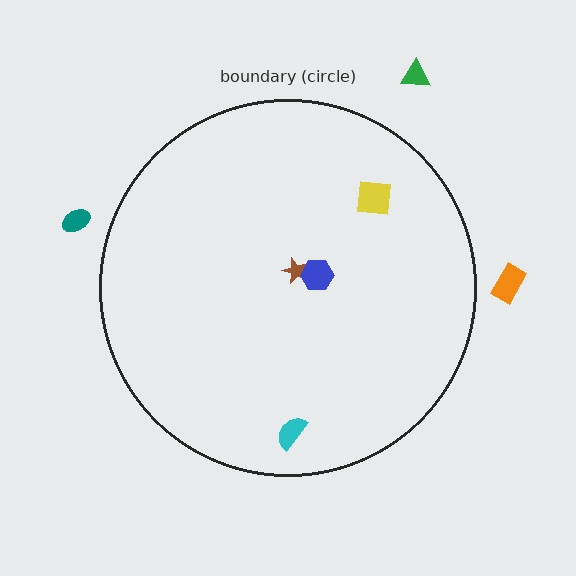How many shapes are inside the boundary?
4 inside, 3 outside.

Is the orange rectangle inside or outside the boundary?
Outside.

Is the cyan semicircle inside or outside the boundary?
Inside.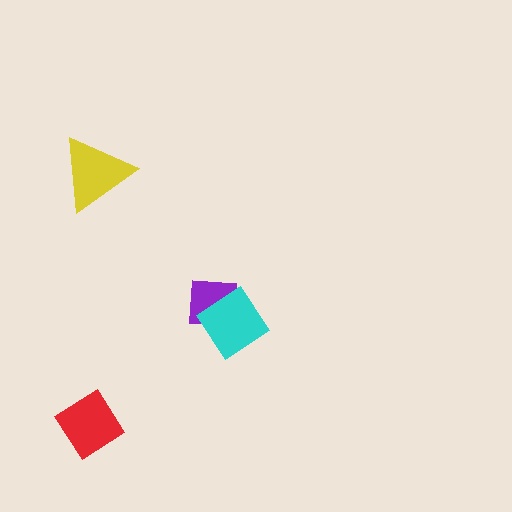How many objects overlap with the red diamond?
0 objects overlap with the red diamond.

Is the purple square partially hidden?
Yes, it is partially covered by another shape.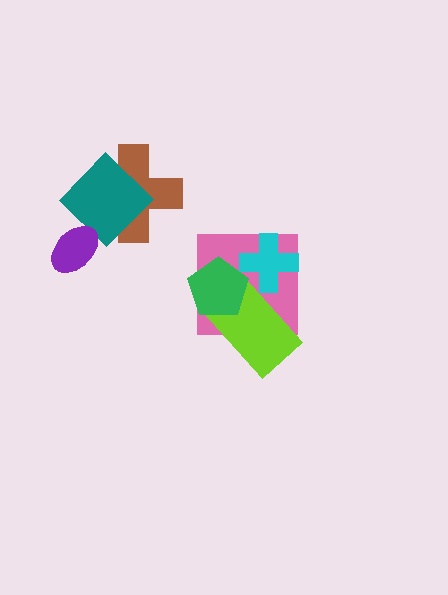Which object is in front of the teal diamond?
The purple ellipse is in front of the teal diamond.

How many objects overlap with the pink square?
3 objects overlap with the pink square.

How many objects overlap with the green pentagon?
2 objects overlap with the green pentagon.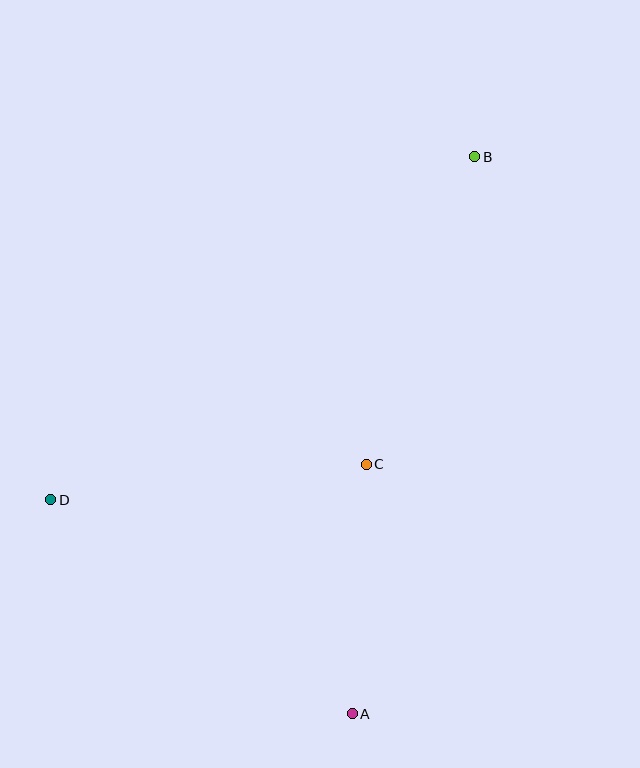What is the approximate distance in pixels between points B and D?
The distance between B and D is approximately 545 pixels.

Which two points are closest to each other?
Points A and C are closest to each other.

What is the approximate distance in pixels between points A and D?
The distance between A and D is approximately 370 pixels.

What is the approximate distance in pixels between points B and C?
The distance between B and C is approximately 326 pixels.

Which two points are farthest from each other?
Points A and B are farthest from each other.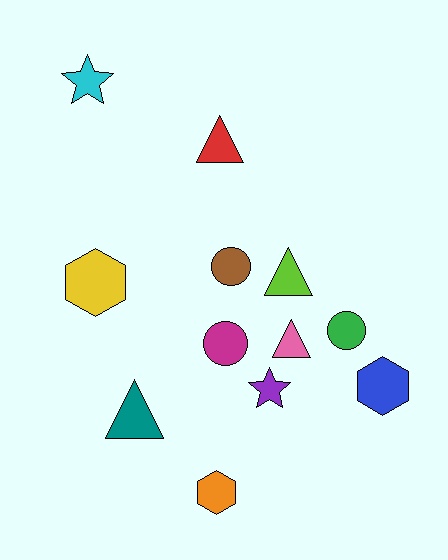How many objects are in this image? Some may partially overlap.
There are 12 objects.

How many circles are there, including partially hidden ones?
There are 3 circles.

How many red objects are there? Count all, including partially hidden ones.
There is 1 red object.